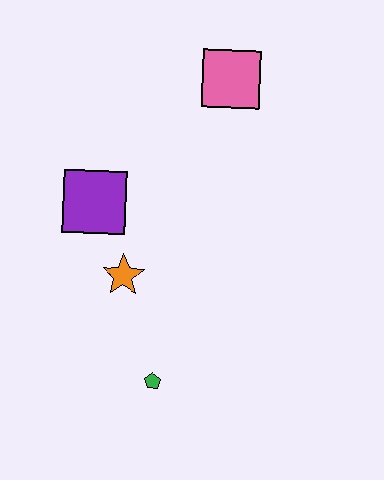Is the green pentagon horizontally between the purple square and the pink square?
Yes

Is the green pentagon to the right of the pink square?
No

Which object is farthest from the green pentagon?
The pink square is farthest from the green pentagon.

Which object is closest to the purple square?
The orange star is closest to the purple square.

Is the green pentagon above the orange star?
No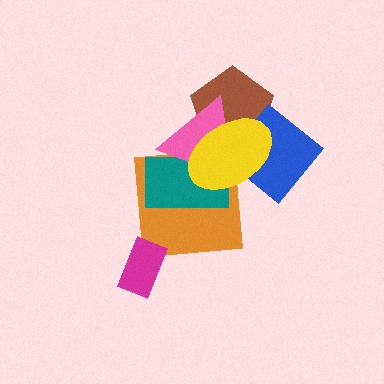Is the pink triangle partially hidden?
Yes, it is partially covered by another shape.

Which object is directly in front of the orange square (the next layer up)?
The teal rectangle is directly in front of the orange square.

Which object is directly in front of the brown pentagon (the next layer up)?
The blue diamond is directly in front of the brown pentagon.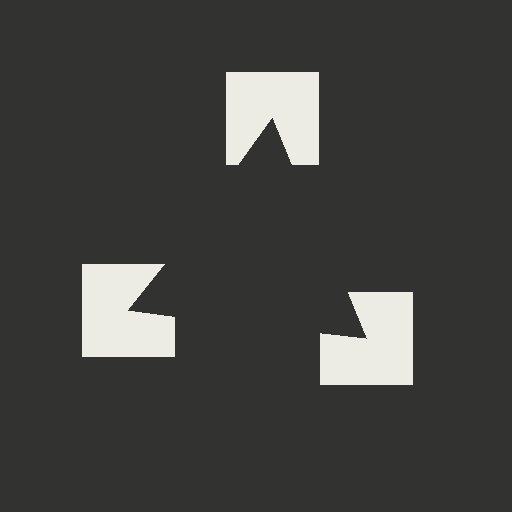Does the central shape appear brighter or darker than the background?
It typically appears slightly darker than the background, even though no actual brightness change is drawn.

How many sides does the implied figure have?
3 sides.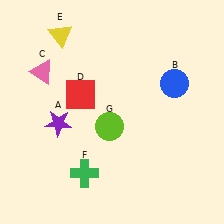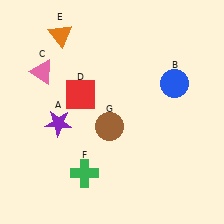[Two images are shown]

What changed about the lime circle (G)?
In Image 1, G is lime. In Image 2, it changed to brown.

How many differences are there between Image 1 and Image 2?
There are 2 differences between the two images.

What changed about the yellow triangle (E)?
In Image 1, E is yellow. In Image 2, it changed to orange.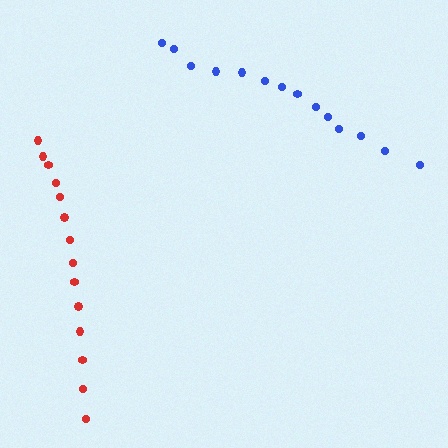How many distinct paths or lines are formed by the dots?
There are 2 distinct paths.